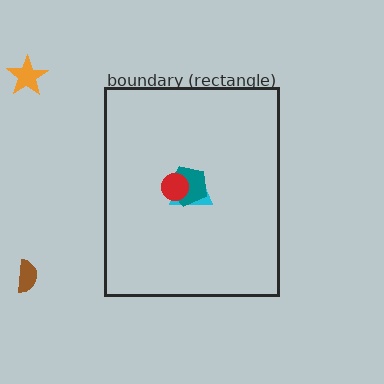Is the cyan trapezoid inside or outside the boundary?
Inside.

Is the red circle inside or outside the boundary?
Inside.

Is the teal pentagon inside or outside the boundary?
Inside.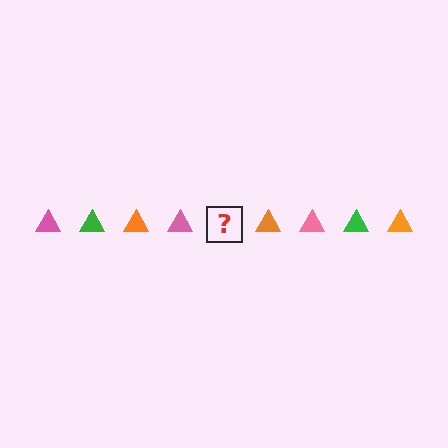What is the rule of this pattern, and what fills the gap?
The rule is that the pattern cycles through pink, green, orange triangles. The gap should be filled with a green triangle.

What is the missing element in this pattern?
The missing element is a green triangle.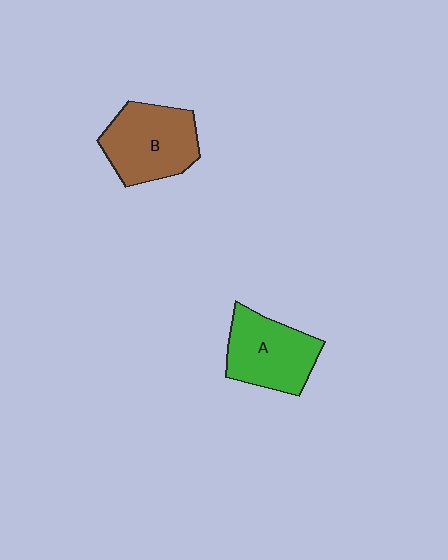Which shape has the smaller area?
Shape A (green).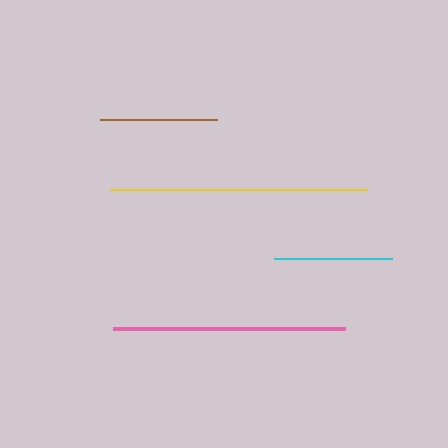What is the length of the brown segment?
The brown segment is approximately 117 pixels long.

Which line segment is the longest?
The yellow line is the longest at approximately 256 pixels.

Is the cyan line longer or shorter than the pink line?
The pink line is longer than the cyan line.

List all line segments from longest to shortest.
From longest to shortest: yellow, pink, cyan, brown.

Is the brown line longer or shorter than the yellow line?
The yellow line is longer than the brown line.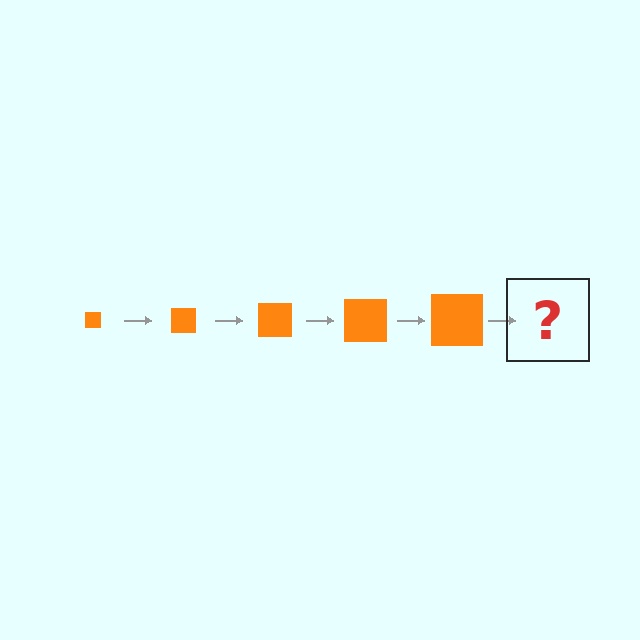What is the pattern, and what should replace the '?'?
The pattern is that the square gets progressively larger each step. The '?' should be an orange square, larger than the previous one.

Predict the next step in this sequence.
The next step is an orange square, larger than the previous one.